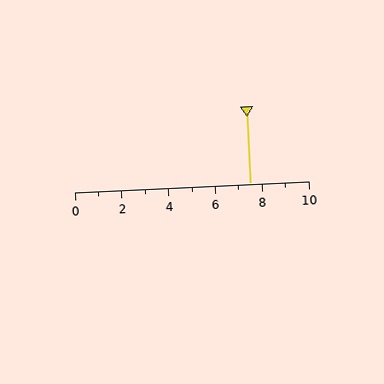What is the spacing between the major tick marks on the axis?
The major ticks are spaced 2 apart.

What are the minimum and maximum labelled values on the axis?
The axis runs from 0 to 10.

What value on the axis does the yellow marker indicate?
The marker indicates approximately 7.5.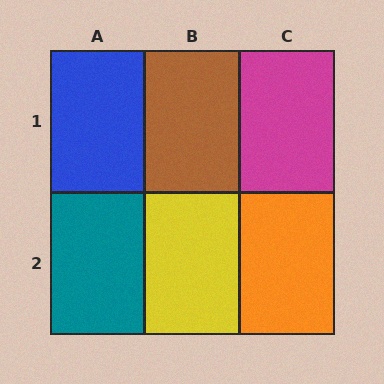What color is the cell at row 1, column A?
Blue.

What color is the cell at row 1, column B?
Brown.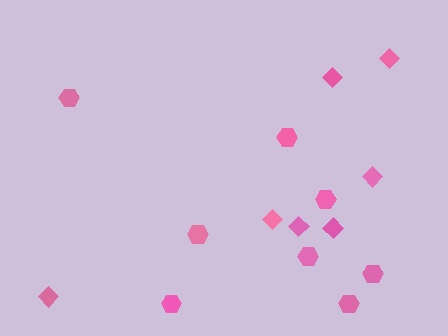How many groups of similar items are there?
There are 2 groups: one group of diamonds (7) and one group of hexagons (8).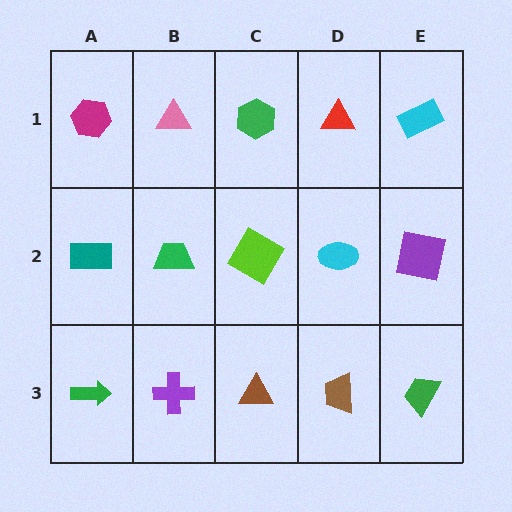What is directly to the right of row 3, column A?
A purple cross.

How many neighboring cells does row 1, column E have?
2.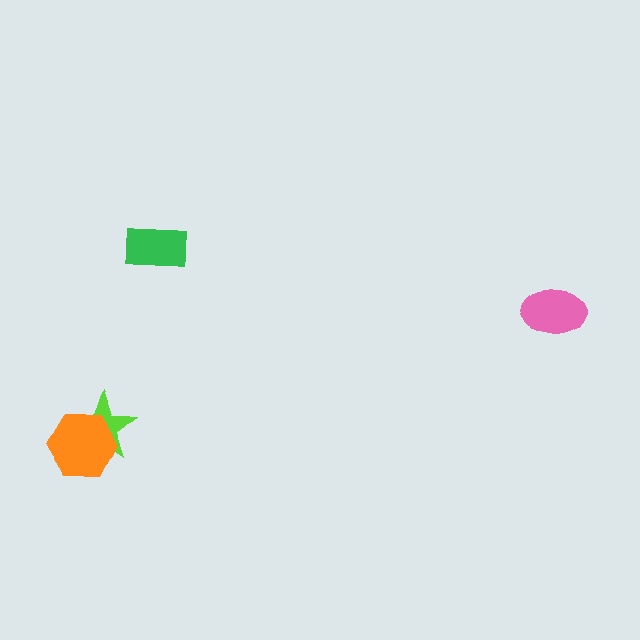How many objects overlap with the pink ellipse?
0 objects overlap with the pink ellipse.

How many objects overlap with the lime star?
1 object overlaps with the lime star.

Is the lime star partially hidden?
Yes, it is partially covered by another shape.